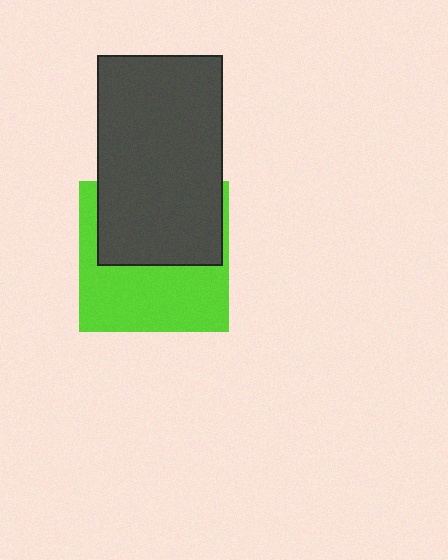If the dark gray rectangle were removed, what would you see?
You would see the complete lime square.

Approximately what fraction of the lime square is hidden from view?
Roughly 47% of the lime square is hidden behind the dark gray rectangle.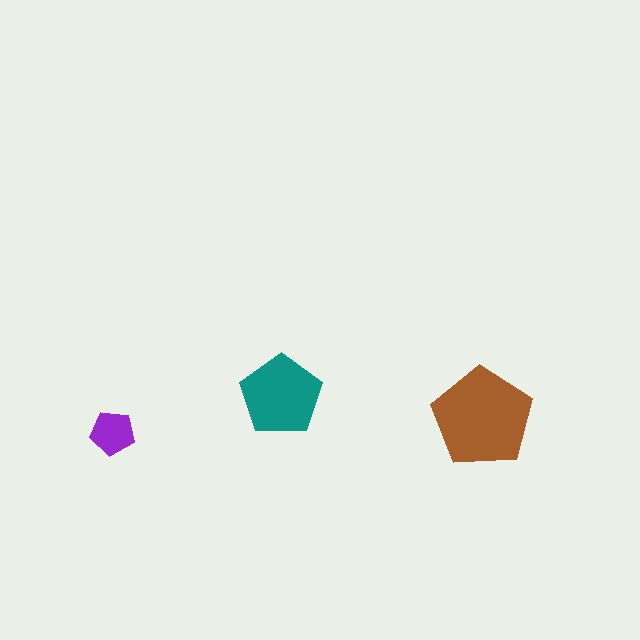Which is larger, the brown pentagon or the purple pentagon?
The brown one.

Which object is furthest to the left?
The purple pentagon is leftmost.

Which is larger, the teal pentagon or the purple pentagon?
The teal one.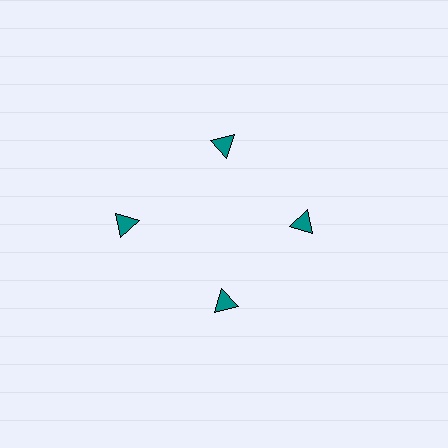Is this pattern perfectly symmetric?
No. The 4 teal triangles are arranged in a ring, but one element near the 9 o'clock position is pushed outward from the center, breaking the 4-fold rotational symmetry.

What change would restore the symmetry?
The symmetry would be restored by moving it inward, back onto the ring so that all 4 triangles sit at equal angles and equal distance from the center.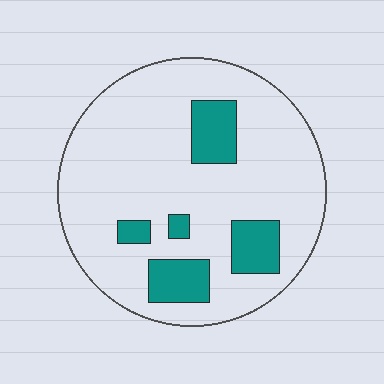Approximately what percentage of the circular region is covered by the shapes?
Approximately 15%.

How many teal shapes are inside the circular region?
5.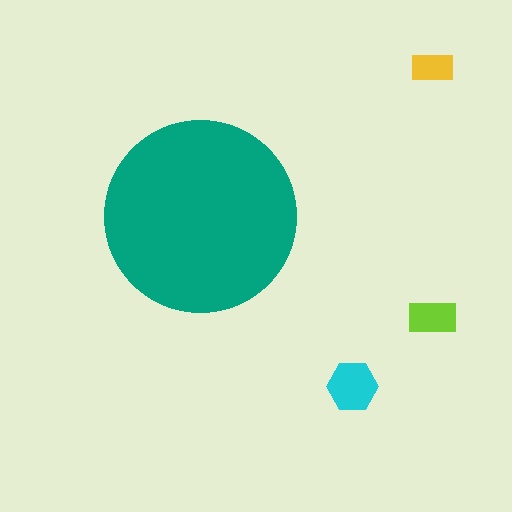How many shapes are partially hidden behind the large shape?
0 shapes are partially hidden.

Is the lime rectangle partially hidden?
No, the lime rectangle is fully visible.